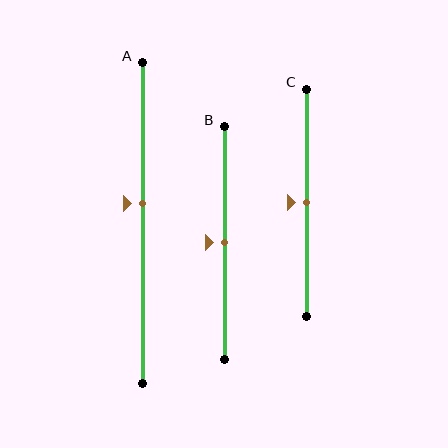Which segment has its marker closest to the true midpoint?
Segment B has its marker closest to the true midpoint.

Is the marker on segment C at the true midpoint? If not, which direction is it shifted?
Yes, the marker on segment C is at the true midpoint.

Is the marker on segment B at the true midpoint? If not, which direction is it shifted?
Yes, the marker on segment B is at the true midpoint.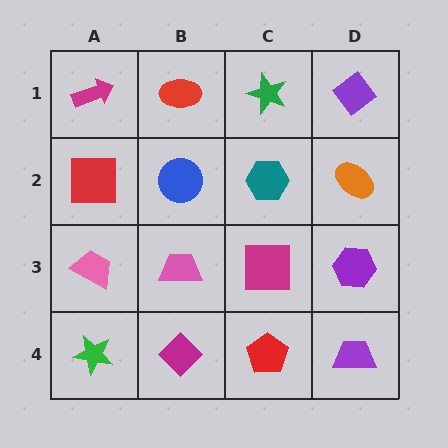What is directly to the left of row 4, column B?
A green star.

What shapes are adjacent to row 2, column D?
A purple diamond (row 1, column D), a purple hexagon (row 3, column D), a teal hexagon (row 2, column C).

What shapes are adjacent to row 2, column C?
A green star (row 1, column C), a magenta square (row 3, column C), a blue circle (row 2, column B), an orange ellipse (row 2, column D).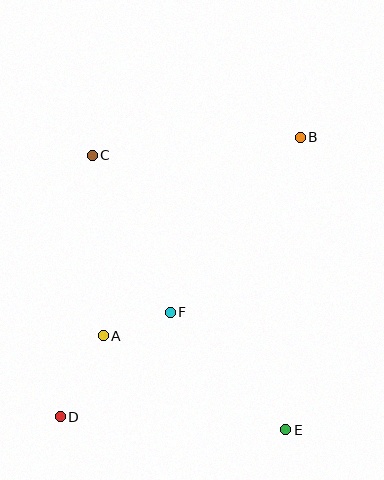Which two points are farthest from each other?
Points B and D are farthest from each other.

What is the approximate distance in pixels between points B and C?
The distance between B and C is approximately 209 pixels.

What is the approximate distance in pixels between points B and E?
The distance between B and E is approximately 293 pixels.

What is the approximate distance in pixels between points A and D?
The distance between A and D is approximately 92 pixels.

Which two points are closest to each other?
Points A and F are closest to each other.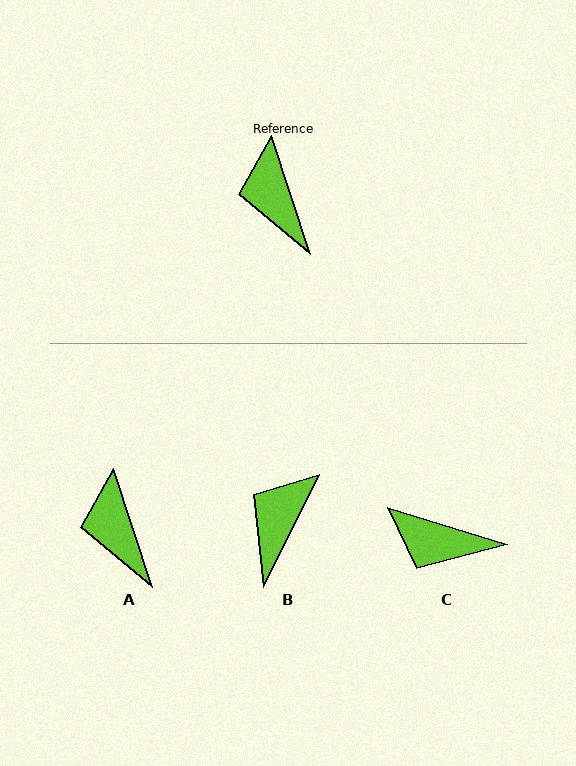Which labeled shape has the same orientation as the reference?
A.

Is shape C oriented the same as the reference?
No, it is off by about 55 degrees.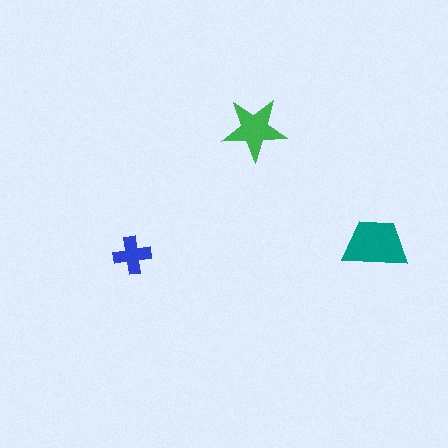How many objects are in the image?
There are 3 objects in the image.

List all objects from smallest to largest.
The blue cross, the green star, the teal trapezoid.